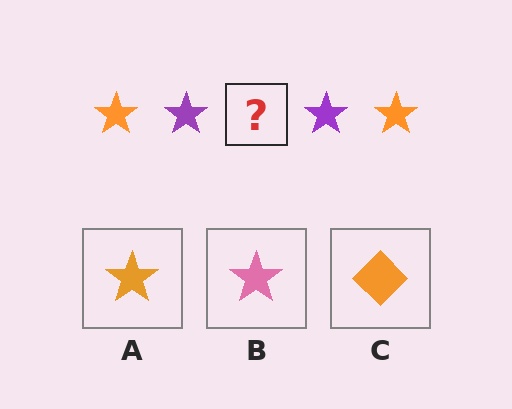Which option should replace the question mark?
Option A.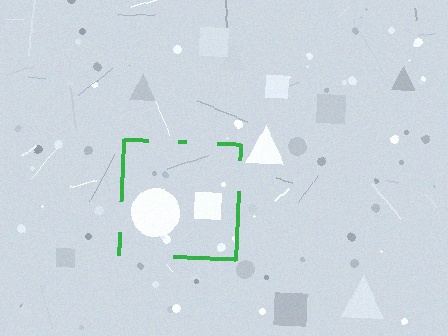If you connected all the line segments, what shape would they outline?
They would outline a square.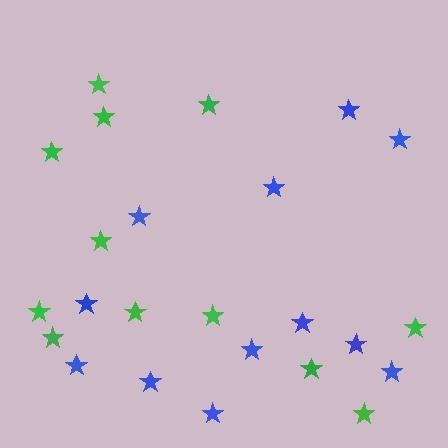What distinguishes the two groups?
There are 2 groups: one group of green stars (12) and one group of blue stars (12).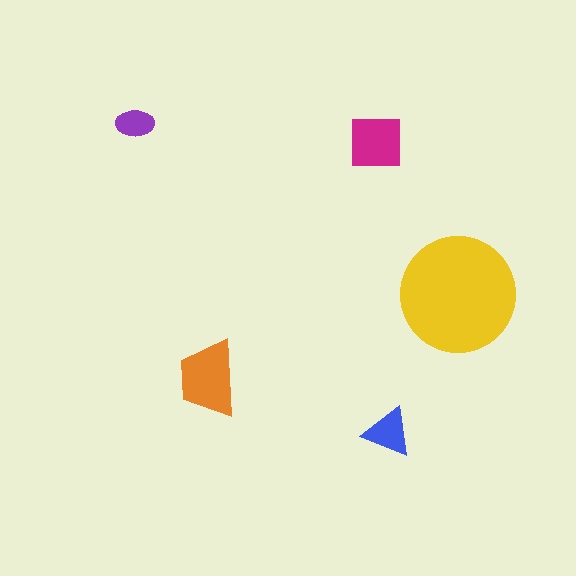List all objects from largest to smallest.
The yellow circle, the orange trapezoid, the magenta square, the blue triangle, the purple ellipse.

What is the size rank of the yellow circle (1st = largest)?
1st.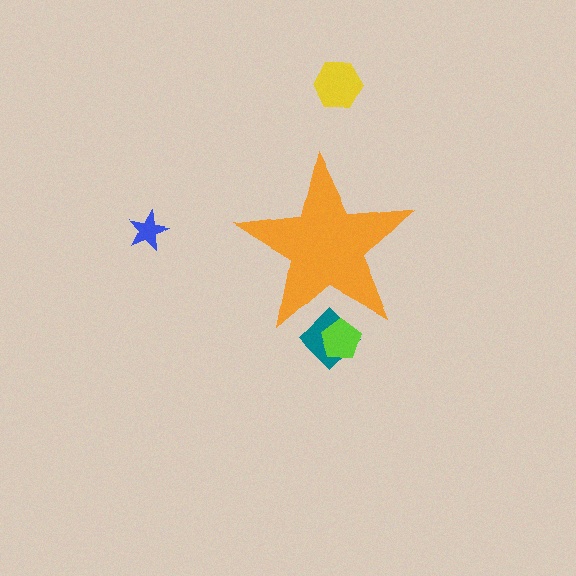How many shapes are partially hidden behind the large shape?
2 shapes are partially hidden.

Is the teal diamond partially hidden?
Yes, the teal diamond is partially hidden behind the orange star.